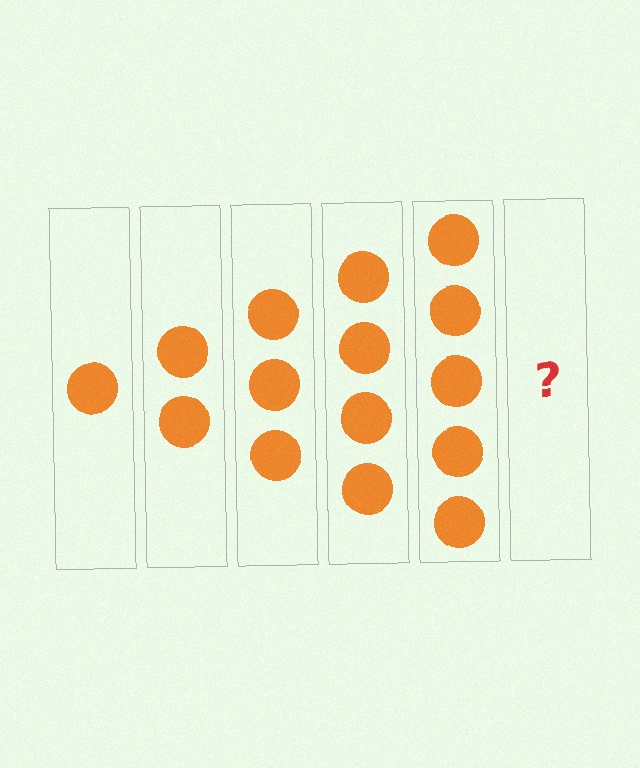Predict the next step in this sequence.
The next step is 6 circles.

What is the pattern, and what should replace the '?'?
The pattern is that each step adds one more circle. The '?' should be 6 circles.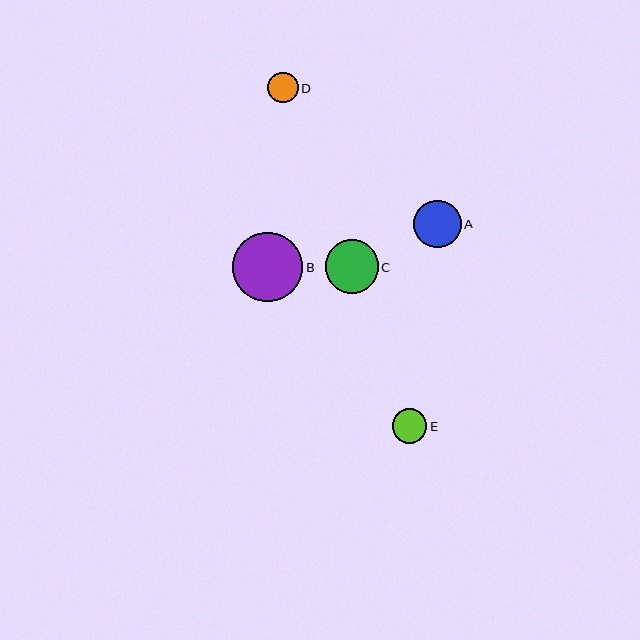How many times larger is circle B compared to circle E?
Circle B is approximately 2.0 times the size of circle E.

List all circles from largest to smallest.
From largest to smallest: B, C, A, E, D.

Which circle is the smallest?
Circle D is the smallest with a size of approximately 31 pixels.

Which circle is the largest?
Circle B is the largest with a size of approximately 70 pixels.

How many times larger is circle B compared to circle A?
Circle B is approximately 1.5 times the size of circle A.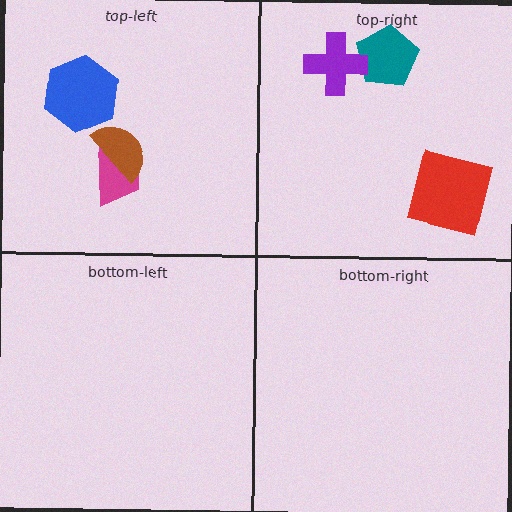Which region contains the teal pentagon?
The top-right region.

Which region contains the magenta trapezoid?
The top-left region.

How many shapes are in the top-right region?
3.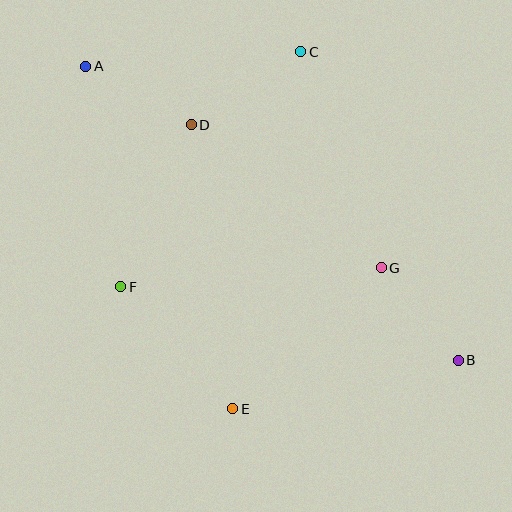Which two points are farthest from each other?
Points A and B are farthest from each other.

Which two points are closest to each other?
Points B and G are closest to each other.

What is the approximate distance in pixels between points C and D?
The distance between C and D is approximately 132 pixels.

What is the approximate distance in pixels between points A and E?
The distance between A and E is approximately 372 pixels.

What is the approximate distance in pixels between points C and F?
The distance between C and F is approximately 296 pixels.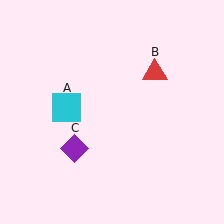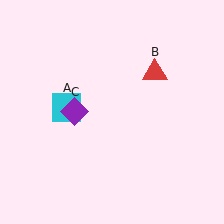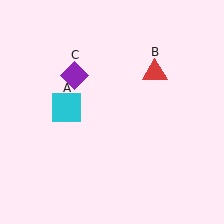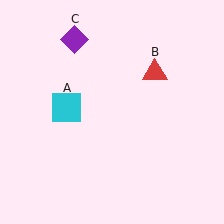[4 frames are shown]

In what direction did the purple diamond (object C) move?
The purple diamond (object C) moved up.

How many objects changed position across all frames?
1 object changed position: purple diamond (object C).